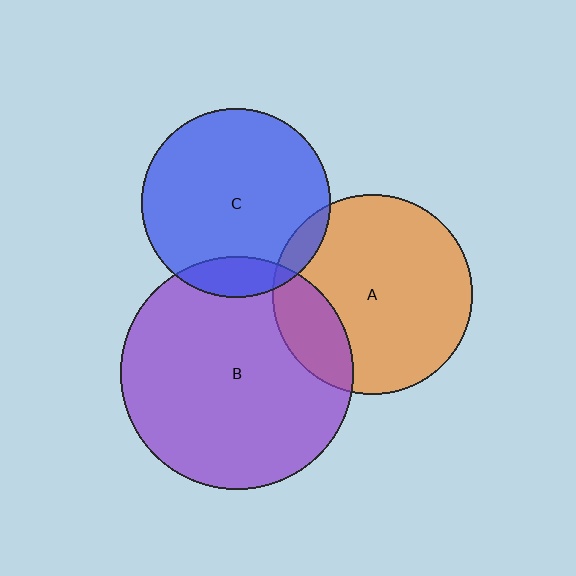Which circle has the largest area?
Circle B (purple).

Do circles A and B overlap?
Yes.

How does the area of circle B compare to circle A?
Approximately 1.4 times.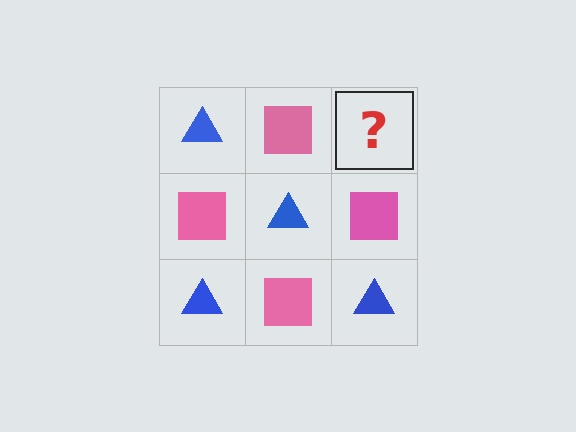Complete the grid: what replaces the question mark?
The question mark should be replaced with a blue triangle.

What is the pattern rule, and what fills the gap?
The rule is that it alternates blue triangle and pink square in a checkerboard pattern. The gap should be filled with a blue triangle.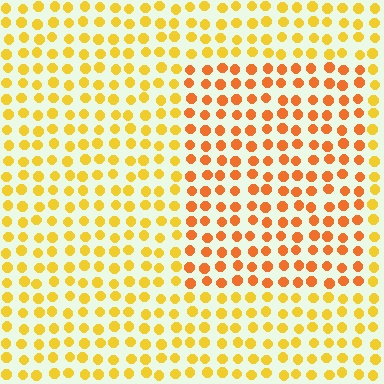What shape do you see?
I see a rectangle.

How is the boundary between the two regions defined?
The boundary is defined purely by a slight shift in hue (about 28 degrees). Spacing, size, and orientation are identical on both sides.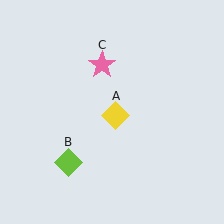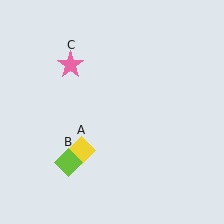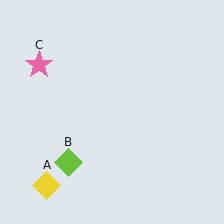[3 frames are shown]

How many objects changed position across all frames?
2 objects changed position: yellow diamond (object A), pink star (object C).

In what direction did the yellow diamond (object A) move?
The yellow diamond (object A) moved down and to the left.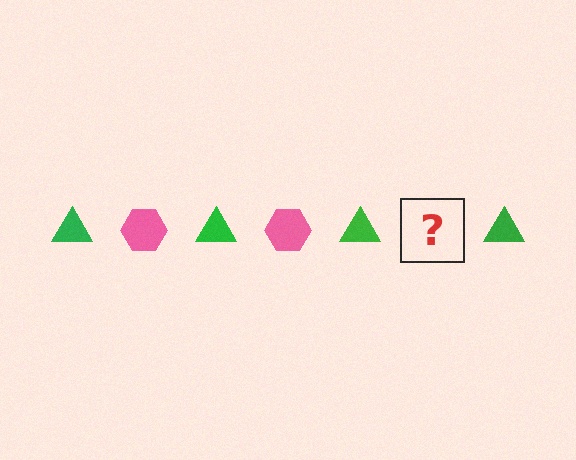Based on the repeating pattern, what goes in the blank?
The blank should be a pink hexagon.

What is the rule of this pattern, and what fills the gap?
The rule is that the pattern alternates between green triangle and pink hexagon. The gap should be filled with a pink hexagon.